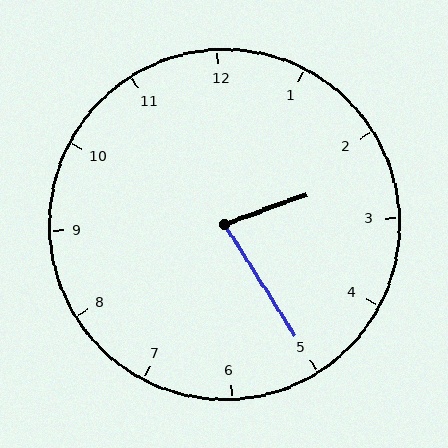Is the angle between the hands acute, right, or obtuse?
It is acute.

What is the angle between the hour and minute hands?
Approximately 78 degrees.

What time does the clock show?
2:25.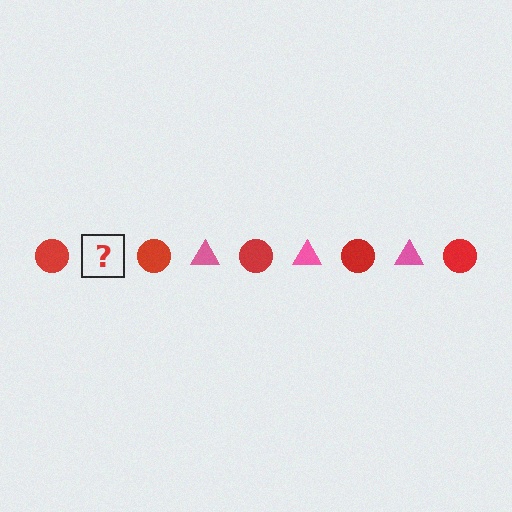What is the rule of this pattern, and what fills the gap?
The rule is that the pattern alternates between red circle and pink triangle. The gap should be filled with a pink triangle.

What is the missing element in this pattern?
The missing element is a pink triangle.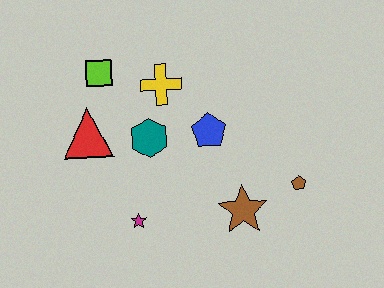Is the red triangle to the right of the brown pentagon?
No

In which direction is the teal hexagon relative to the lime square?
The teal hexagon is below the lime square.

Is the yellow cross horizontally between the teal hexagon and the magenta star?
No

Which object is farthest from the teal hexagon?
The brown pentagon is farthest from the teal hexagon.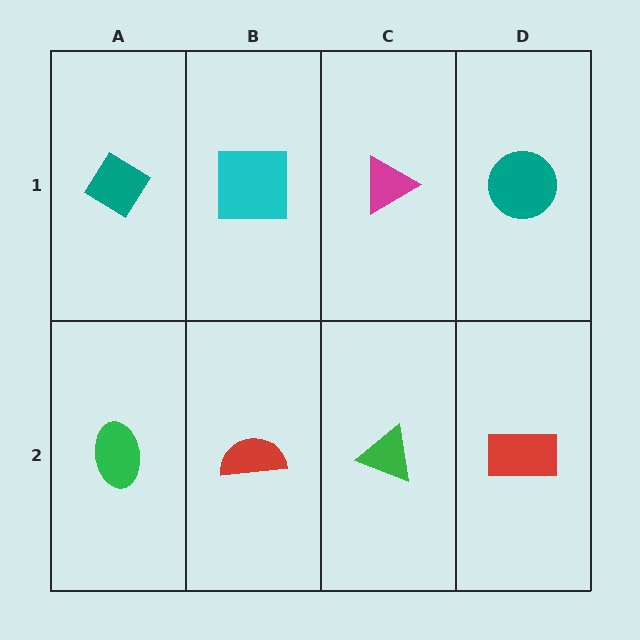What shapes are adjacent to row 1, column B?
A red semicircle (row 2, column B), a teal diamond (row 1, column A), a magenta triangle (row 1, column C).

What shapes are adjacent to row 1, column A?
A green ellipse (row 2, column A), a cyan square (row 1, column B).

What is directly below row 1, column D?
A red rectangle.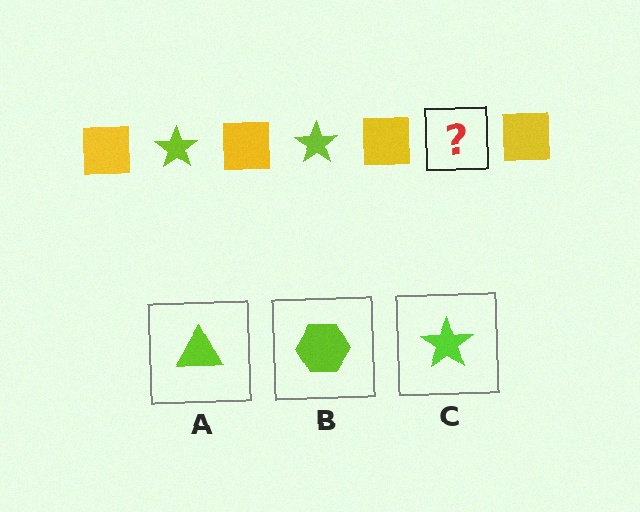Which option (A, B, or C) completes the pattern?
C.